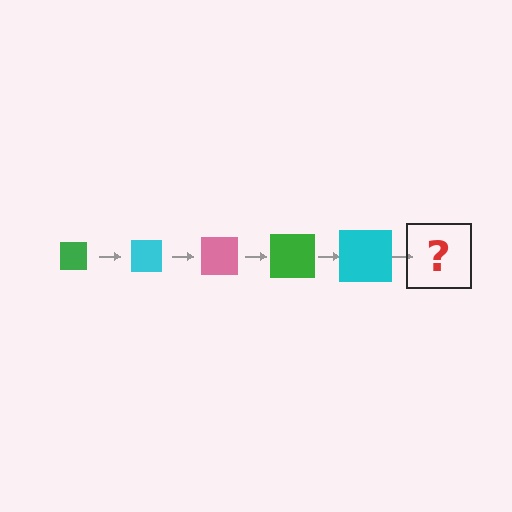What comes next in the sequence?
The next element should be a pink square, larger than the previous one.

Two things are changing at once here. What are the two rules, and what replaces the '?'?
The two rules are that the square grows larger each step and the color cycles through green, cyan, and pink. The '?' should be a pink square, larger than the previous one.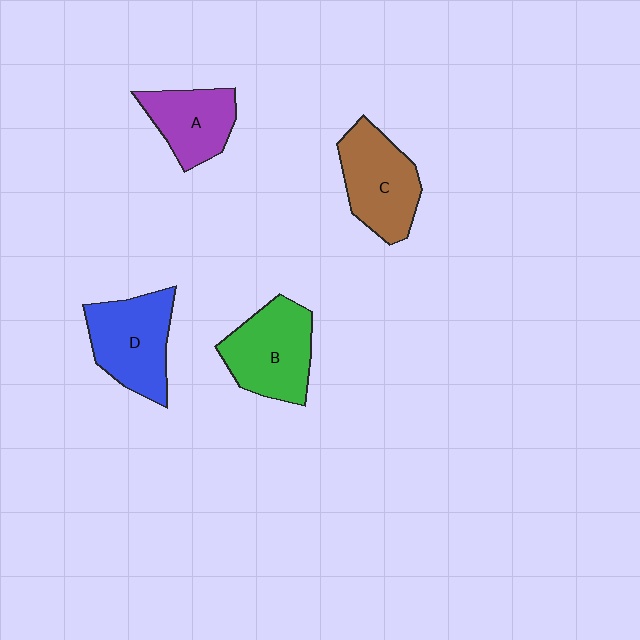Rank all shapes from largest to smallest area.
From largest to smallest: B (green), D (blue), C (brown), A (purple).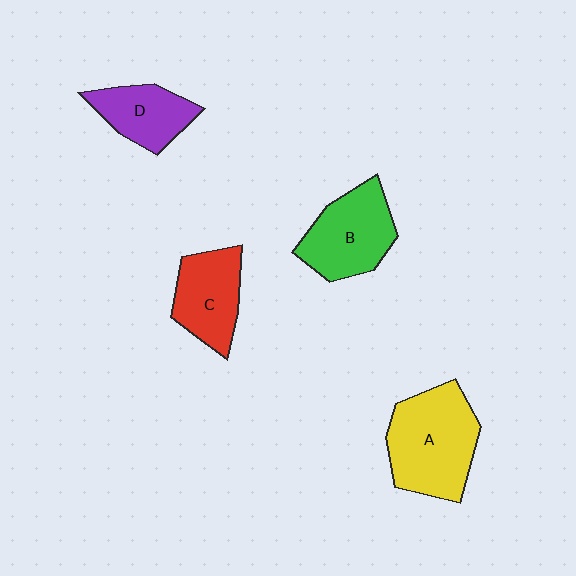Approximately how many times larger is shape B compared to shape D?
Approximately 1.4 times.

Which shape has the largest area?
Shape A (yellow).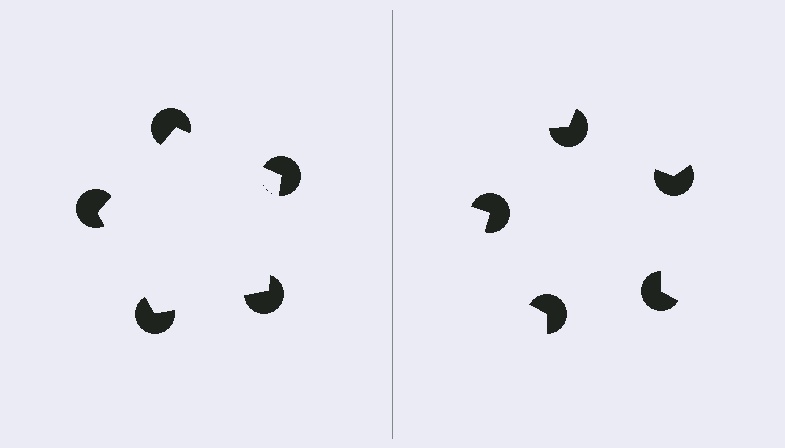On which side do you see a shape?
An illusory pentagon appears on the left side. On the right side the wedge cuts are rotated, so no coherent shape forms.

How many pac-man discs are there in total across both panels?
10 — 5 on each side.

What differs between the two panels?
The pac-man discs are positioned identically on both sides; only the wedge orientations differ. On the left they align to a pentagon; on the right they are misaligned.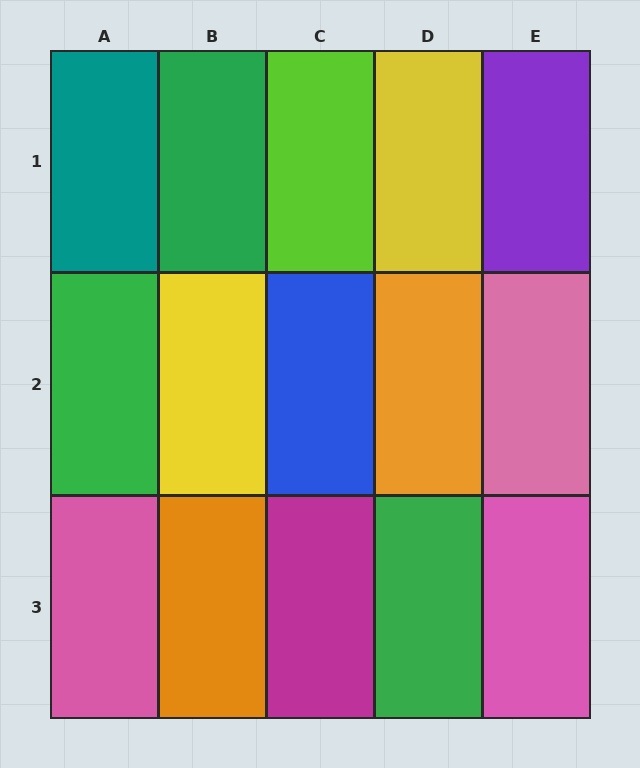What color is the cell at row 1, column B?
Green.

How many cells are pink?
3 cells are pink.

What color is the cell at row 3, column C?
Magenta.